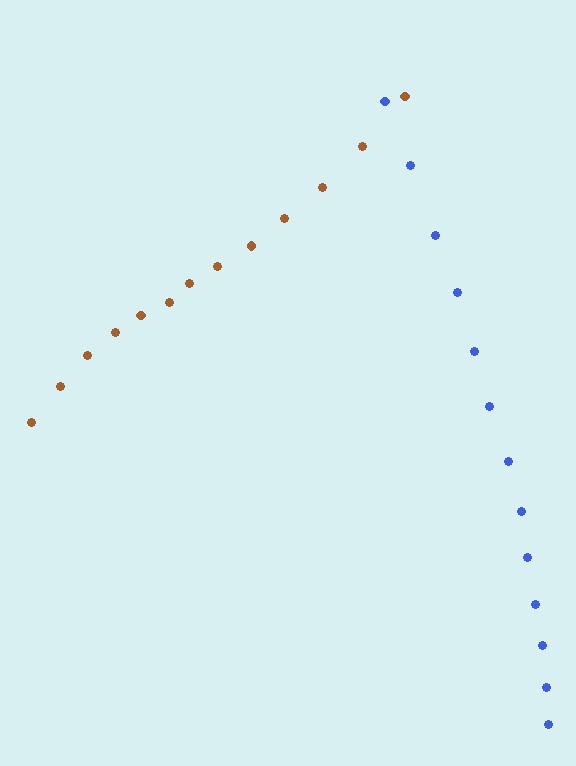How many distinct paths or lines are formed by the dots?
There are 2 distinct paths.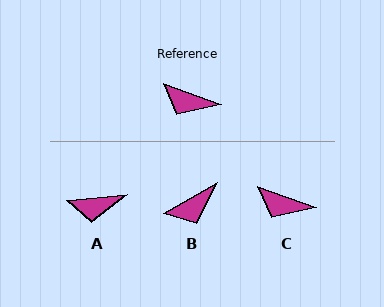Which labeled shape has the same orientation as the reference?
C.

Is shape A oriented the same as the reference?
No, it is off by about 26 degrees.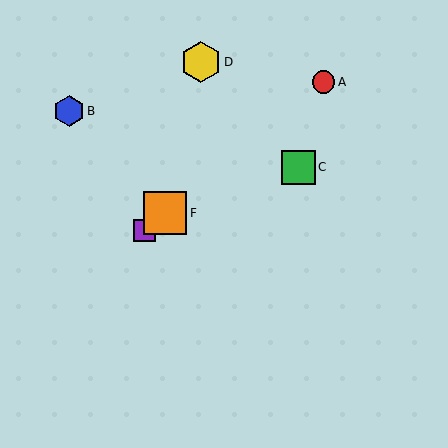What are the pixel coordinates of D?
Object D is at (201, 62).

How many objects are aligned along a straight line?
3 objects (A, E, F) are aligned along a straight line.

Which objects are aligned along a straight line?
Objects A, E, F are aligned along a straight line.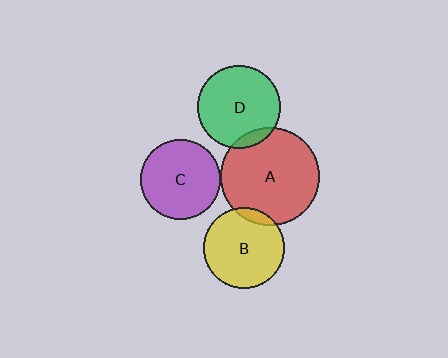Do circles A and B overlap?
Yes.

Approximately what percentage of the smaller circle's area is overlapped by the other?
Approximately 10%.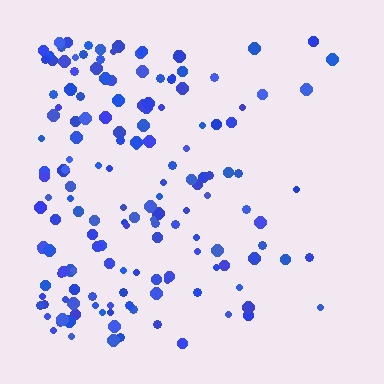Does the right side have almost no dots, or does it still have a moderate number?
Still a moderate number, just noticeably fewer than the left.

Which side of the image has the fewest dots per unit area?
The right.